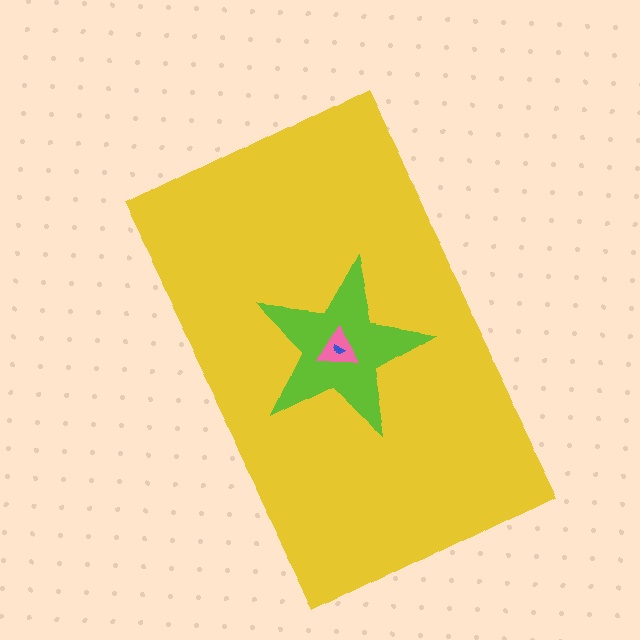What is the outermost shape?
The yellow rectangle.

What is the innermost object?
The blue semicircle.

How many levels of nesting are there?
4.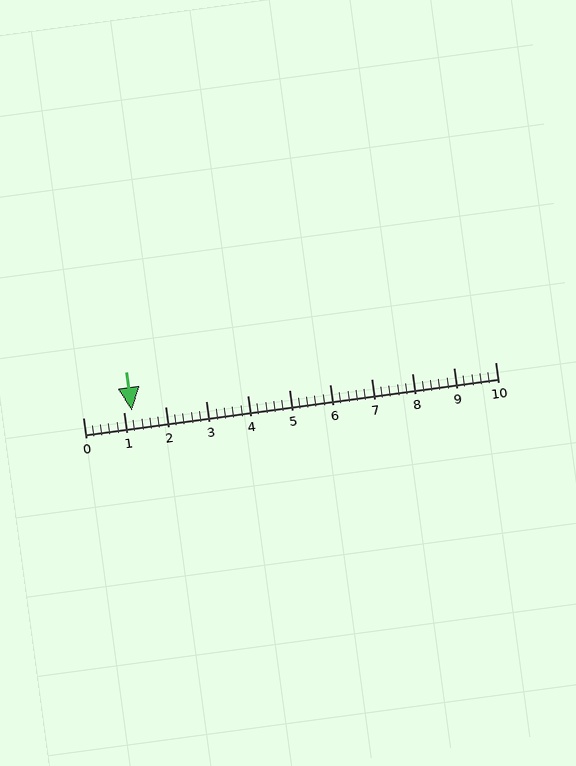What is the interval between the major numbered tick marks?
The major tick marks are spaced 1 units apart.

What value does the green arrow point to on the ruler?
The green arrow points to approximately 1.2.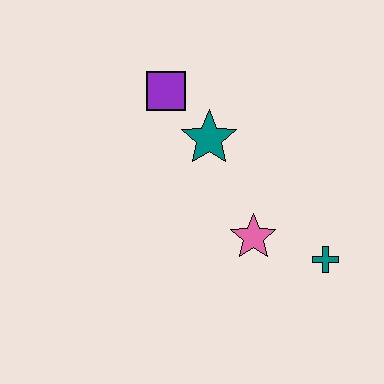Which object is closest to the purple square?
The teal star is closest to the purple square.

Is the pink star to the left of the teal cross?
Yes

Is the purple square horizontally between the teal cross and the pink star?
No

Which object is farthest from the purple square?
The teal cross is farthest from the purple square.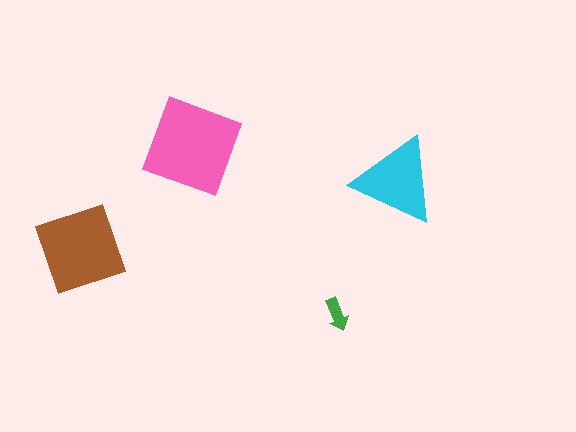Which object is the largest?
The pink diamond.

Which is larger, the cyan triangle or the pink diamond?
The pink diamond.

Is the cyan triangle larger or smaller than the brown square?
Smaller.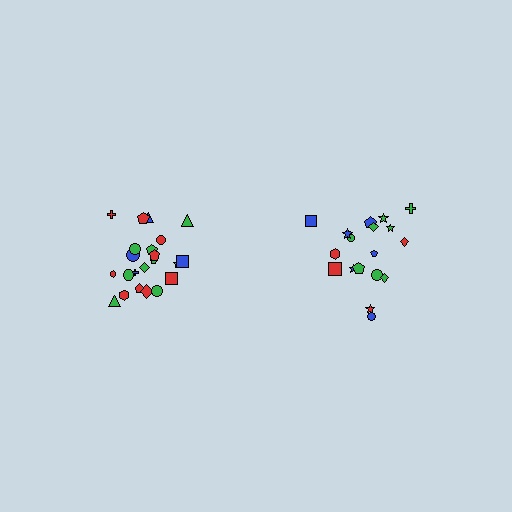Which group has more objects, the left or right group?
The left group.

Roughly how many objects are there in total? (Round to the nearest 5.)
Roughly 40 objects in total.